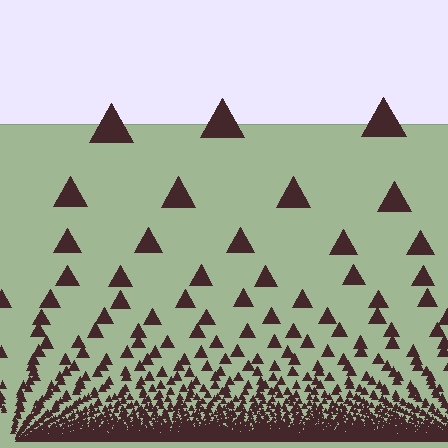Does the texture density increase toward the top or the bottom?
Density increases toward the bottom.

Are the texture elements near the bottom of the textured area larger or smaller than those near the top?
Smaller. The gradient is inverted — elements near the bottom are smaller and denser.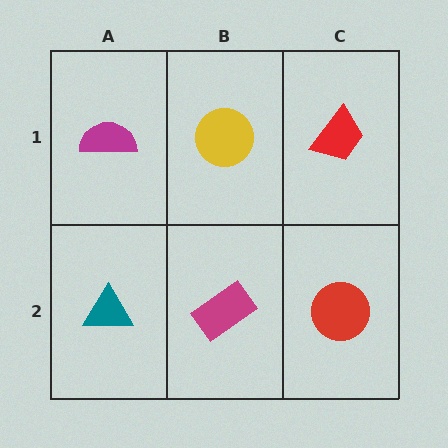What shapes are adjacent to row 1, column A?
A teal triangle (row 2, column A), a yellow circle (row 1, column B).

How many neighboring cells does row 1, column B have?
3.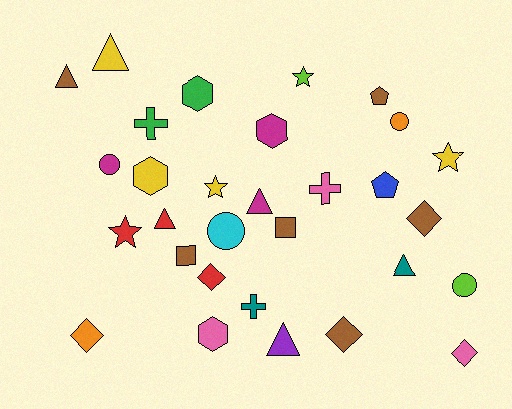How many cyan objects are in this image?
There is 1 cyan object.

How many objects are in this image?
There are 30 objects.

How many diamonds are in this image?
There are 5 diamonds.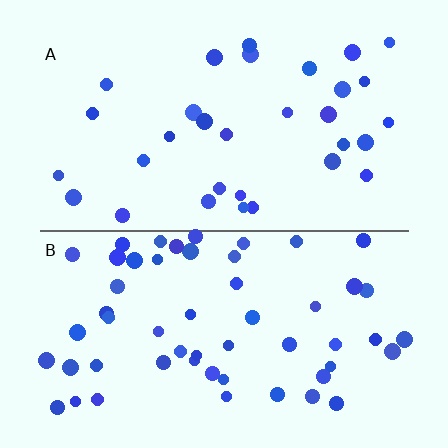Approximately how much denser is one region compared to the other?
Approximately 1.7× — region B over region A.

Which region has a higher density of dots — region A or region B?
B (the bottom).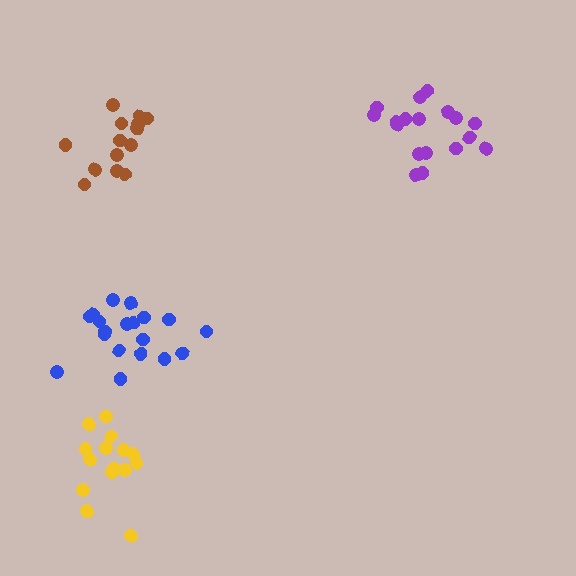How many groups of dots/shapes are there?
There are 4 groups.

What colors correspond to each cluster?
The clusters are colored: yellow, purple, blue, brown.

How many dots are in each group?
Group 1: 15 dots, Group 2: 18 dots, Group 3: 19 dots, Group 4: 14 dots (66 total).